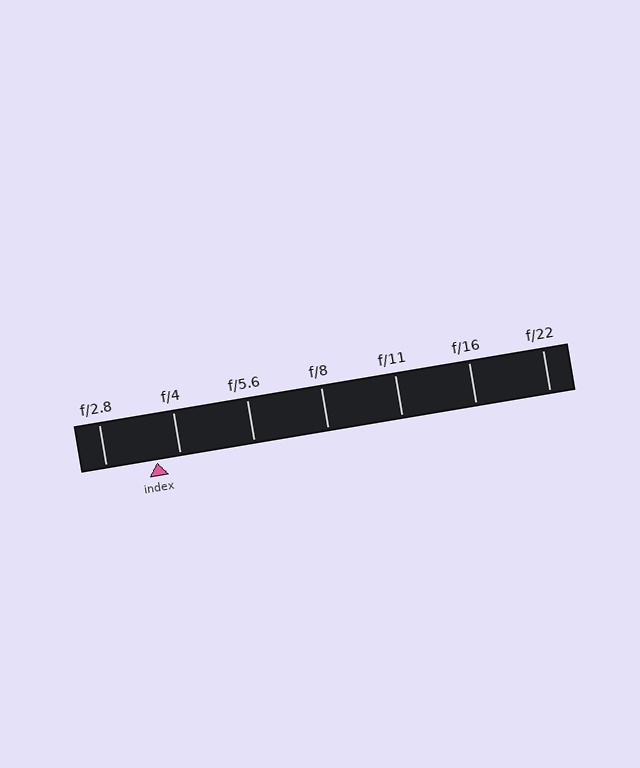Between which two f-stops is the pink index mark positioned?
The index mark is between f/2.8 and f/4.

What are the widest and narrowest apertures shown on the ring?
The widest aperture shown is f/2.8 and the narrowest is f/22.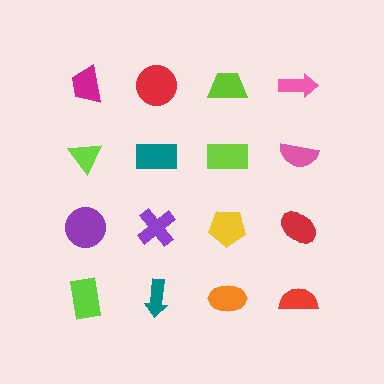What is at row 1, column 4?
A pink arrow.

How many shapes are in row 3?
4 shapes.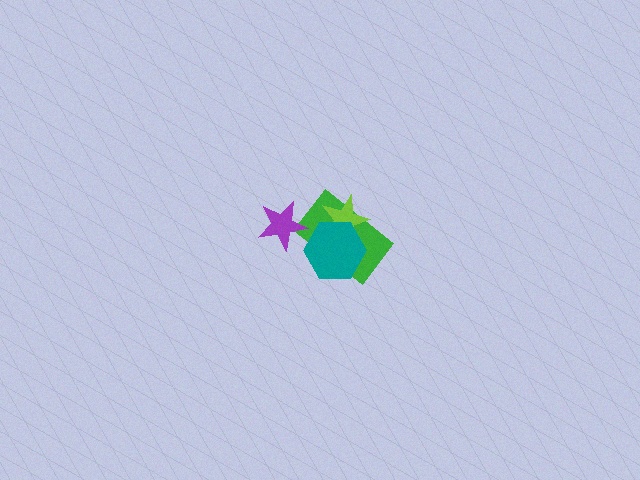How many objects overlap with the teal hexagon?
2 objects overlap with the teal hexagon.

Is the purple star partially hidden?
No, no other shape covers it.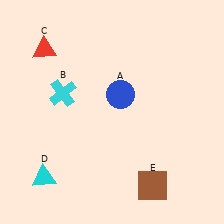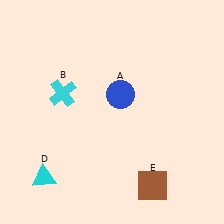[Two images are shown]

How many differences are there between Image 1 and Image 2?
There is 1 difference between the two images.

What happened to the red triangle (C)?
The red triangle (C) was removed in Image 2. It was in the top-left area of Image 1.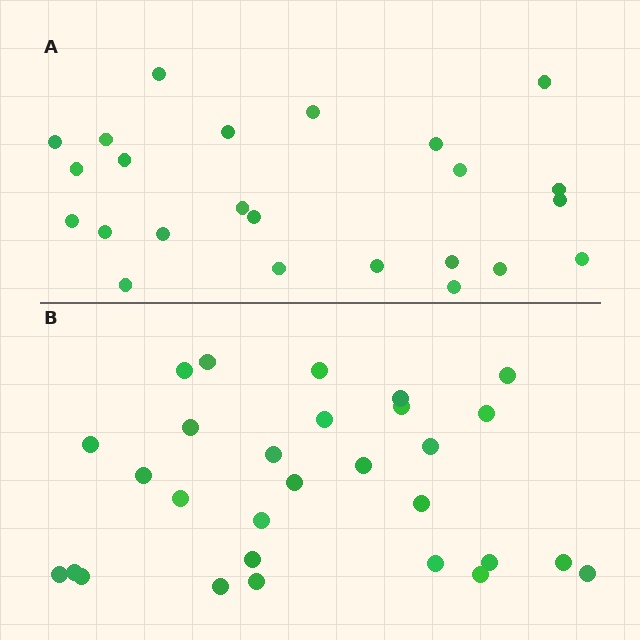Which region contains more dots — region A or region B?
Region B (the bottom region) has more dots.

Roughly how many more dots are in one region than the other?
Region B has about 5 more dots than region A.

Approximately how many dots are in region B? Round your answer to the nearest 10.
About 30 dots. (The exact count is 29, which rounds to 30.)